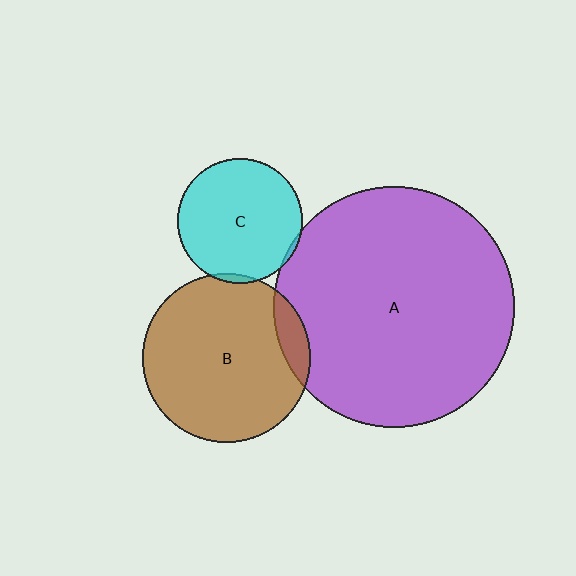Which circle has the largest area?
Circle A (purple).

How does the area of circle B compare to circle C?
Approximately 1.8 times.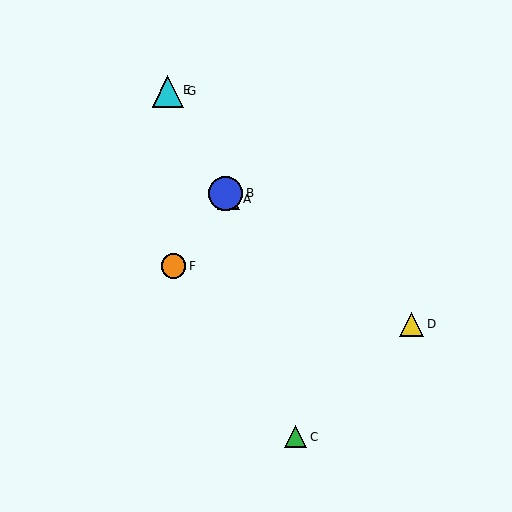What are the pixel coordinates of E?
Object E is at (167, 90).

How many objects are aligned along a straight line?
4 objects (A, B, E, G) are aligned along a straight line.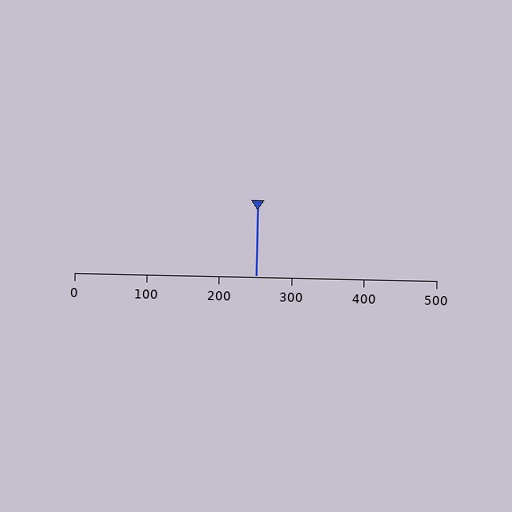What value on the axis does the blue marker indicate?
The marker indicates approximately 250.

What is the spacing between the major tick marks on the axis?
The major ticks are spaced 100 apart.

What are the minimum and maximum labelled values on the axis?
The axis runs from 0 to 500.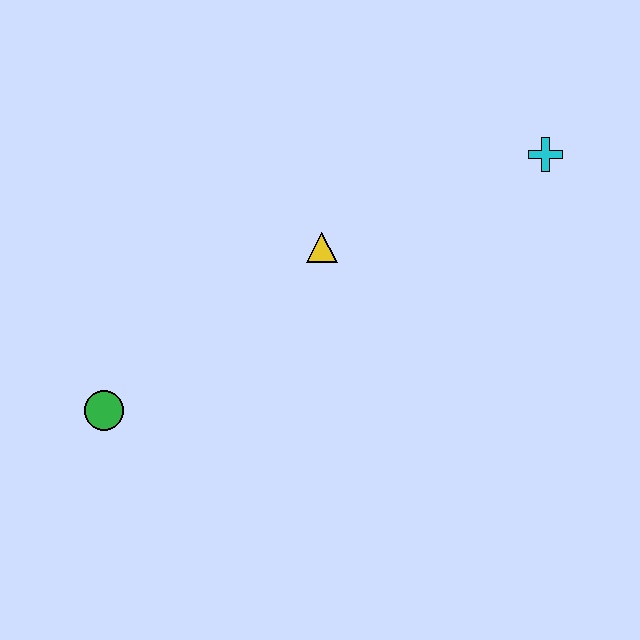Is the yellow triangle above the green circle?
Yes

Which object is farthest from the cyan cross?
The green circle is farthest from the cyan cross.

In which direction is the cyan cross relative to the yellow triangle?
The cyan cross is to the right of the yellow triangle.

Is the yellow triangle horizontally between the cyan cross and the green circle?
Yes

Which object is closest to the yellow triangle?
The cyan cross is closest to the yellow triangle.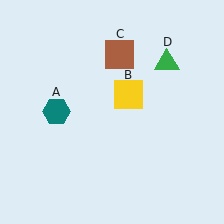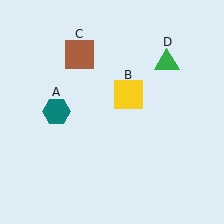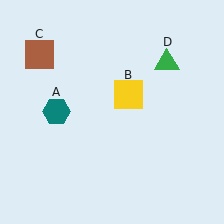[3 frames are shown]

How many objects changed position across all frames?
1 object changed position: brown square (object C).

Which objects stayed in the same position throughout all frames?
Teal hexagon (object A) and yellow square (object B) and green triangle (object D) remained stationary.